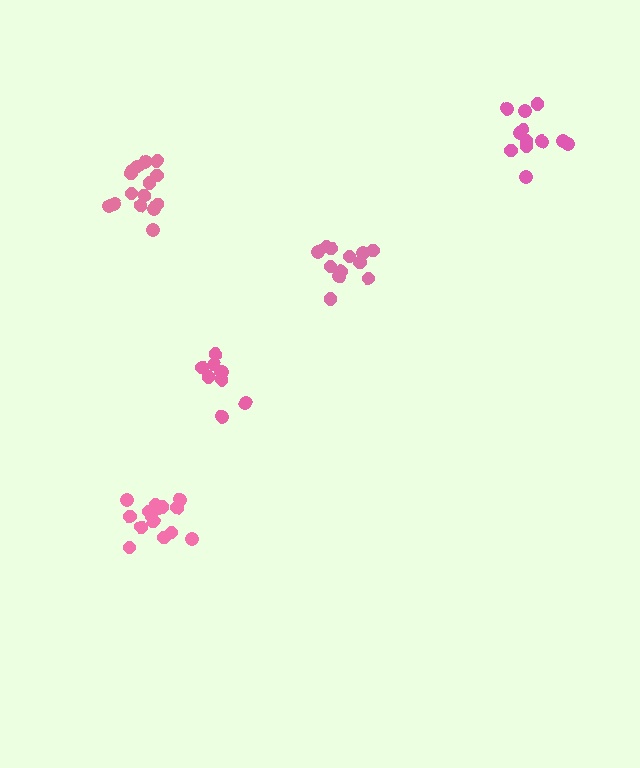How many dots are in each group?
Group 1: 9 dots, Group 2: 12 dots, Group 3: 15 dots, Group 4: 12 dots, Group 5: 15 dots (63 total).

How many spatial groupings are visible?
There are 5 spatial groupings.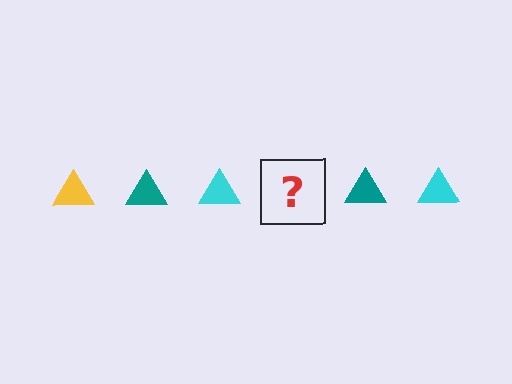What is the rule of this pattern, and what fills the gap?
The rule is that the pattern cycles through yellow, teal, cyan triangles. The gap should be filled with a yellow triangle.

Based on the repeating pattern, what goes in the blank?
The blank should be a yellow triangle.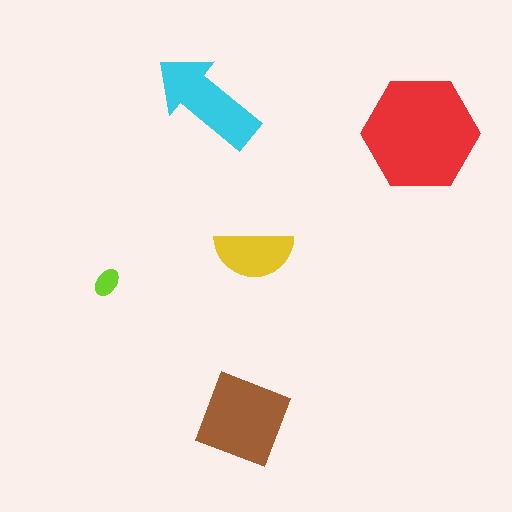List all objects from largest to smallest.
The red hexagon, the brown diamond, the cyan arrow, the yellow semicircle, the lime ellipse.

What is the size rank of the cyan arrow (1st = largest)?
3rd.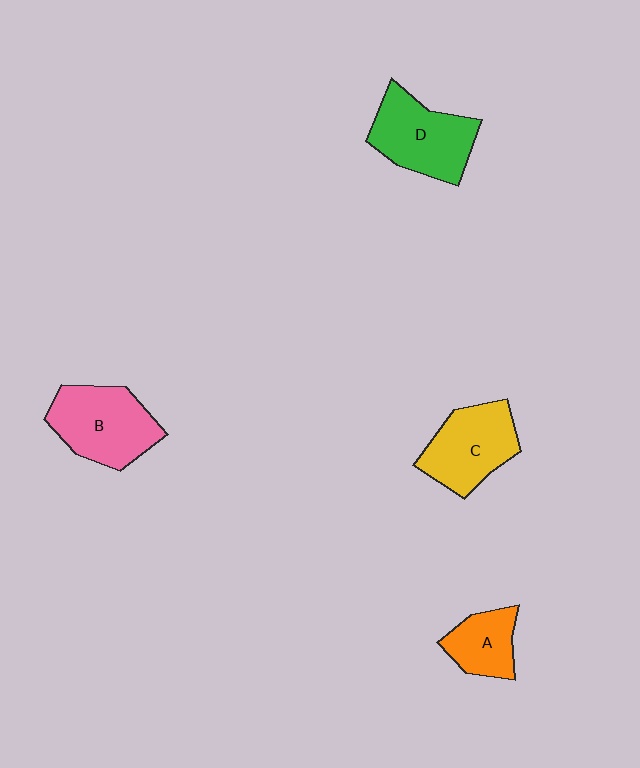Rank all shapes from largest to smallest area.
From largest to smallest: B (pink), D (green), C (yellow), A (orange).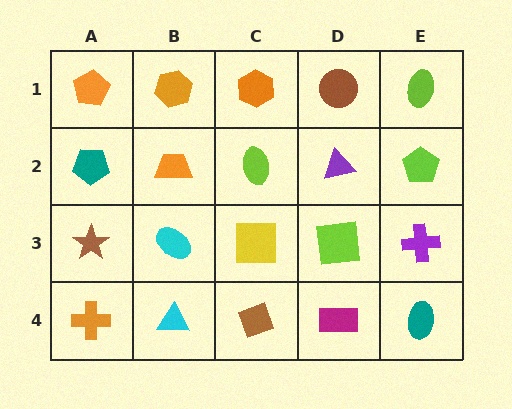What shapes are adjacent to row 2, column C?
An orange hexagon (row 1, column C), a yellow square (row 3, column C), an orange trapezoid (row 2, column B), a purple triangle (row 2, column D).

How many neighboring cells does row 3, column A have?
3.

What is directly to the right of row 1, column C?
A brown circle.